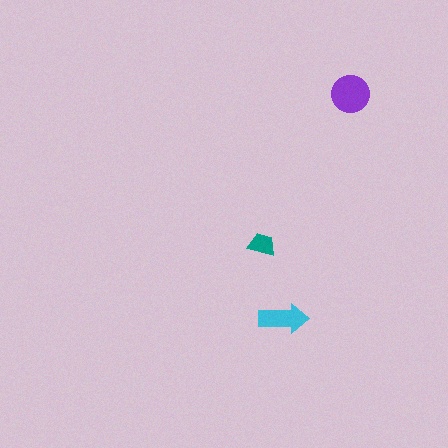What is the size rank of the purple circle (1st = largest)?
1st.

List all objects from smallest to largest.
The teal trapezoid, the cyan arrow, the purple circle.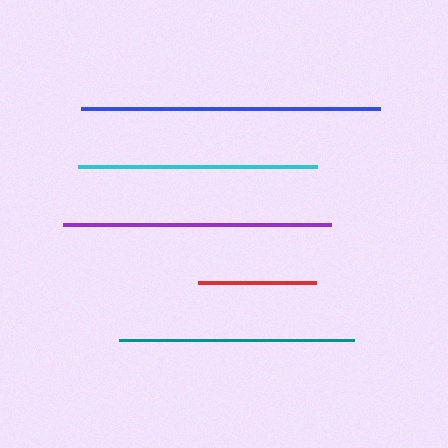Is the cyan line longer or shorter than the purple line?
The purple line is longer than the cyan line.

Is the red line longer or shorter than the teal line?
The teal line is longer than the red line.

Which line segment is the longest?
The blue line is the longest at approximately 299 pixels.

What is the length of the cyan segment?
The cyan segment is approximately 239 pixels long.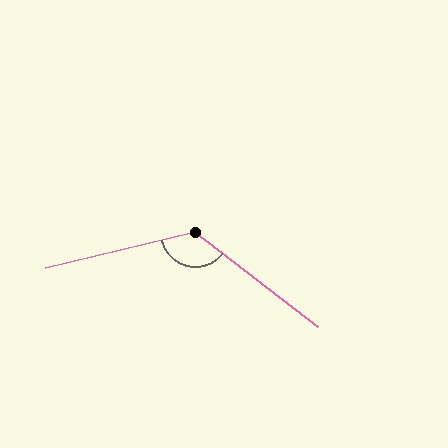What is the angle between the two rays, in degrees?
Approximately 129 degrees.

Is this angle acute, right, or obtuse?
It is obtuse.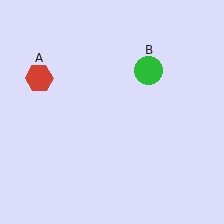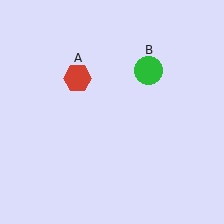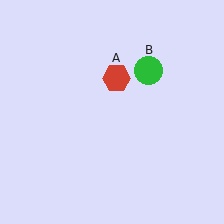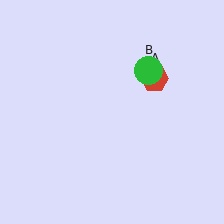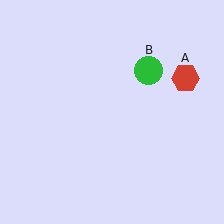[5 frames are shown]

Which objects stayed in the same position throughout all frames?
Green circle (object B) remained stationary.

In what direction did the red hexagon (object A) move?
The red hexagon (object A) moved right.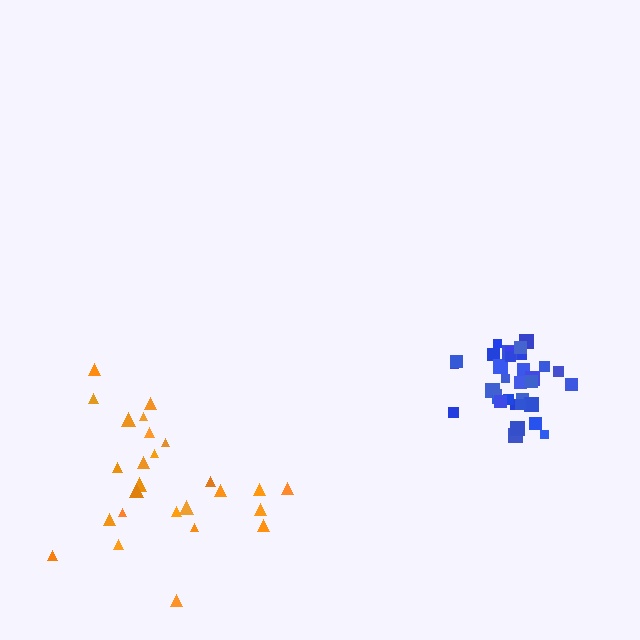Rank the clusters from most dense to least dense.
blue, orange.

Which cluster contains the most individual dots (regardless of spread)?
Blue (34).